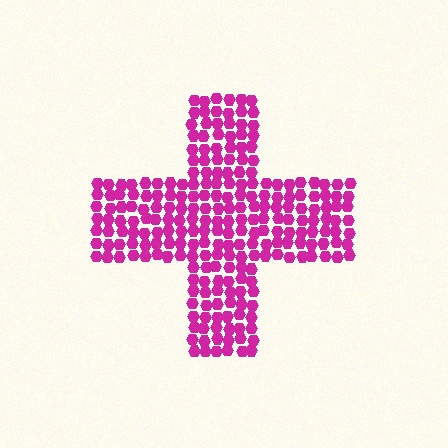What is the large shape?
The large shape is a cross.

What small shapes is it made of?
It is made of small hexagons.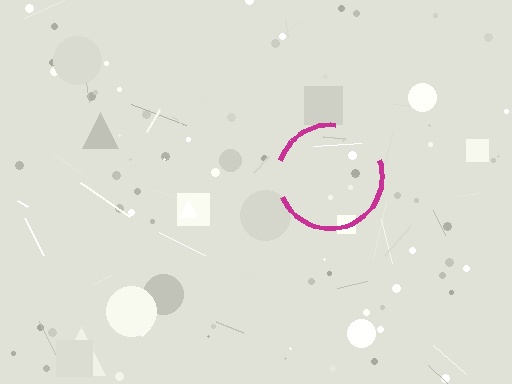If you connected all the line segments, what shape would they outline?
They would outline a circle.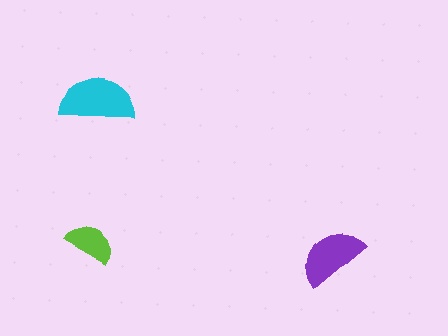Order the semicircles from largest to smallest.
the cyan one, the purple one, the lime one.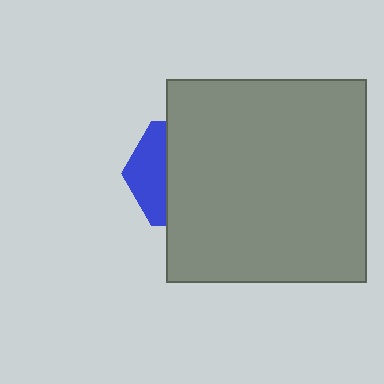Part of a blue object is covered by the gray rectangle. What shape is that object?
It is a hexagon.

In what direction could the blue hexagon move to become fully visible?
The blue hexagon could move left. That would shift it out from behind the gray rectangle entirely.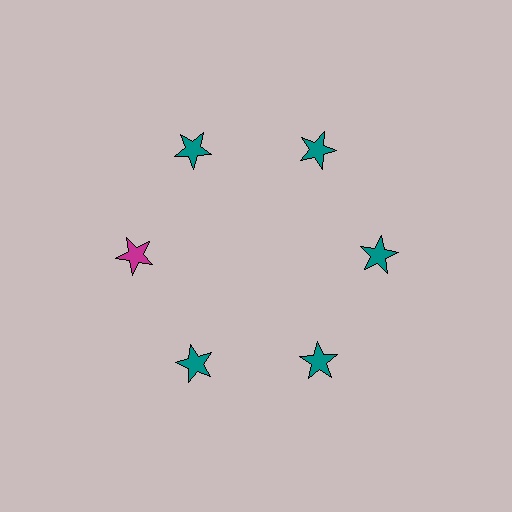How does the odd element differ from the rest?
It has a different color: magenta instead of teal.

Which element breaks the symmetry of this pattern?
The magenta star at roughly the 9 o'clock position breaks the symmetry. All other shapes are teal stars.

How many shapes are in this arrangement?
There are 6 shapes arranged in a ring pattern.